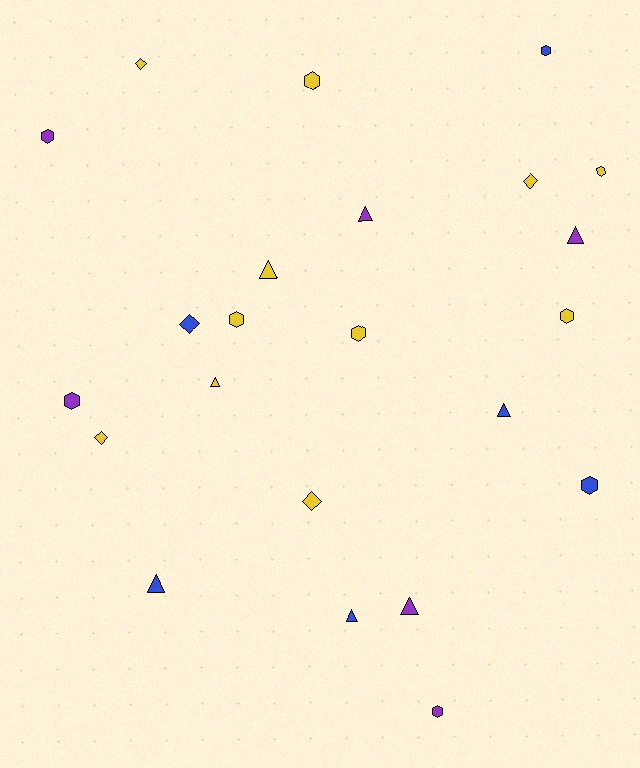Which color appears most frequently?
Yellow, with 11 objects.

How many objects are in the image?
There are 23 objects.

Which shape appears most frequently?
Hexagon, with 10 objects.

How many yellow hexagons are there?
There are 5 yellow hexagons.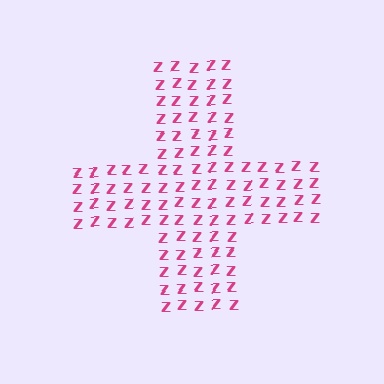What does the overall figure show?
The overall figure shows a cross.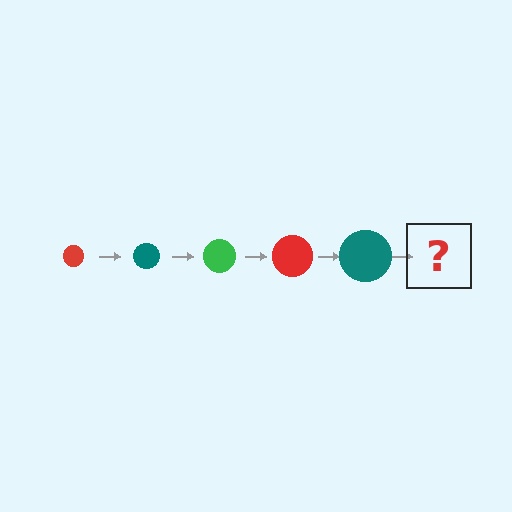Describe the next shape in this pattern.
It should be a green circle, larger than the previous one.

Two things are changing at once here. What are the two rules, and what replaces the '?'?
The two rules are that the circle grows larger each step and the color cycles through red, teal, and green. The '?' should be a green circle, larger than the previous one.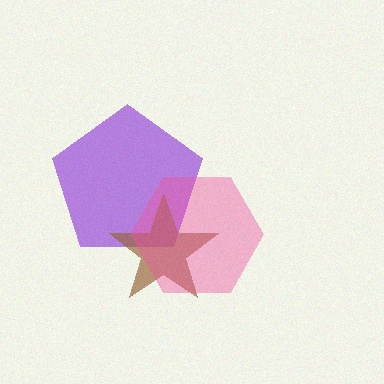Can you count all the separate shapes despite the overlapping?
Yes, there are 3 separate shapes.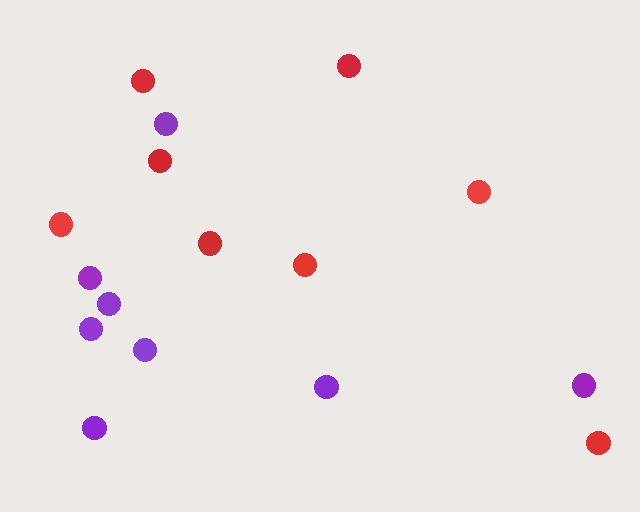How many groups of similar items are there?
There are 2 groups: one group of red circles (8) and one group of purple circles (8).